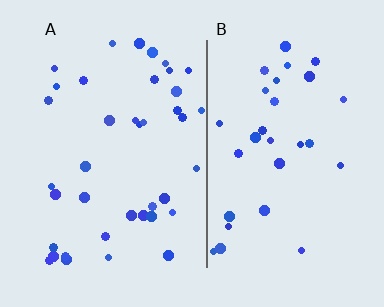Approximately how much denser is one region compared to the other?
Approximately 1.3× — region A over region B.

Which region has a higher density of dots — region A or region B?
A (the left).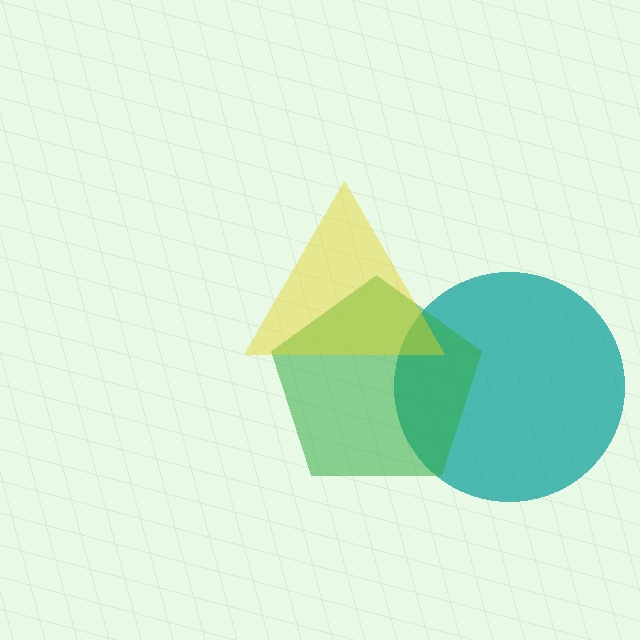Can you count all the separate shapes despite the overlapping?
Yes, there are 3 separate shapes.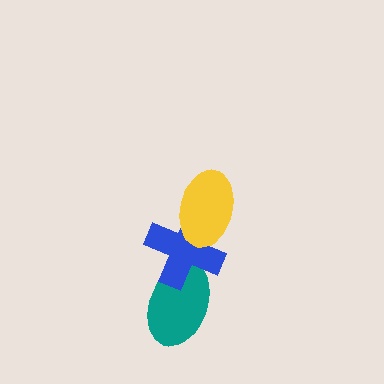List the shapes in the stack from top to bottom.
From top to bottom: the yellow ellipse, the blue cross, the teal ellipse.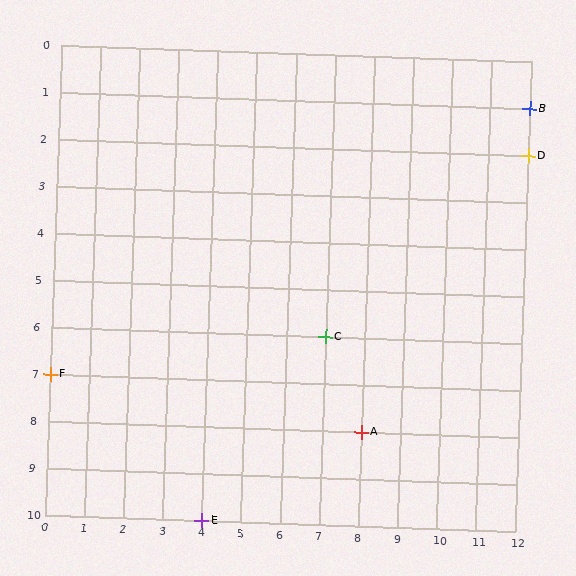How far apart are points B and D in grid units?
Points B and D are 1 row apart.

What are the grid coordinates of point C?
Point C is at grid coordinates (7, 6).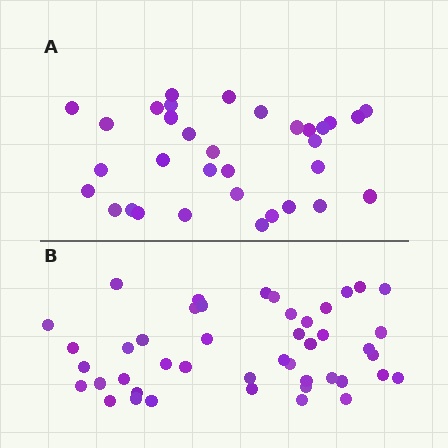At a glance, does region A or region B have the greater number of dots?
Region B (the bottom region) has more dots.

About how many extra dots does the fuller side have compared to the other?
Region B has roughly 12 or so more dots than region A.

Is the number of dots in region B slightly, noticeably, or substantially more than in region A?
Region B has noticeably more, but not dramatically so. The ratio is roughly 1.4 to 1.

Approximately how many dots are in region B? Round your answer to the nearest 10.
About 40 dots. (The exact count is 45, which rounds to 40.)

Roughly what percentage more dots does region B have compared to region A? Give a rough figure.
About 35% more.